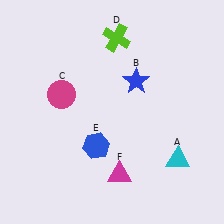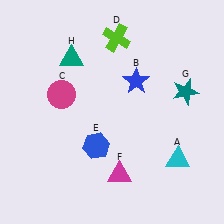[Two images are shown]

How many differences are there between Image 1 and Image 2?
There are 2 differences between the two images.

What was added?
A teal star (G), a teal triangle (H) were added in Image 2.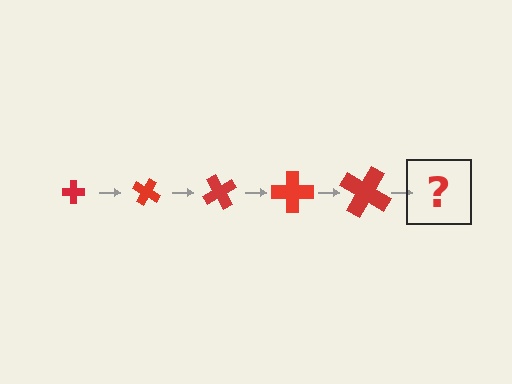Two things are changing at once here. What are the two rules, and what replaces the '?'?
The two rules are that the cross grows larger each step and it rotates 30 degrees each step. The '?' should be a cross, larger than the previous one and rotated 150 degrees from the start.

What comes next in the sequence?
The next element should be a cross, larger than the previous one and rotated 150 degrees from the start.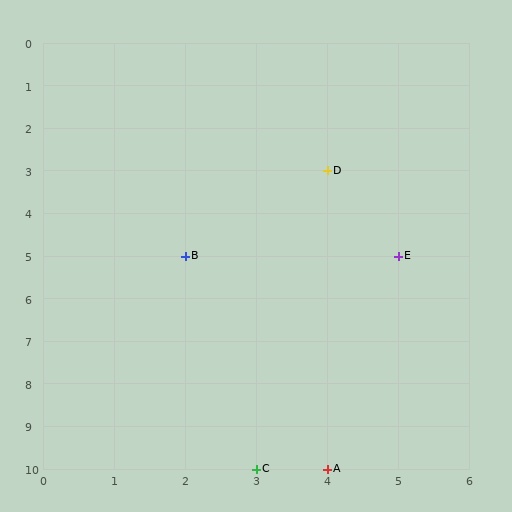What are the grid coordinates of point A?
Point A is at grid coordinates (4, 10).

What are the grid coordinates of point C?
Point C is at grid coordinates (3, 10).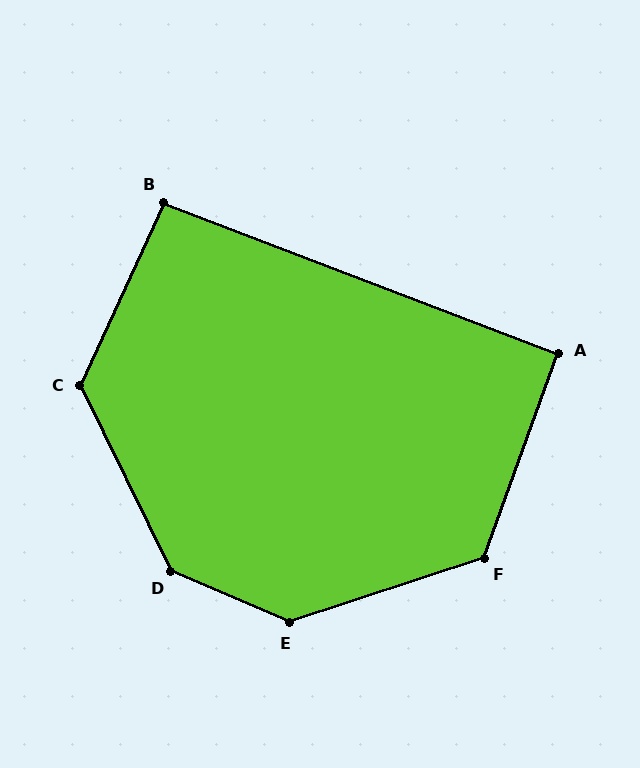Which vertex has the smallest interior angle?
A, at approximately 91 degrees.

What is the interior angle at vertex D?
Approximately 139 degrees (obtuse).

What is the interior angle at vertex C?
Approximately 130 degrees (obtuse).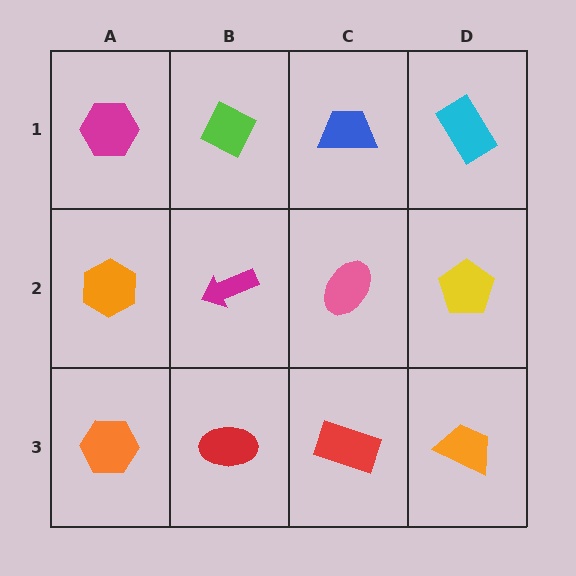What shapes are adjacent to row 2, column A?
A magenta hexagon (row 1, column A), an orange hexagon (row 3, column A), a magenta arrow (row 2, column B).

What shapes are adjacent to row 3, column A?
An orange hexagon (row 2, column A), a red ellipse (row 3, column B).